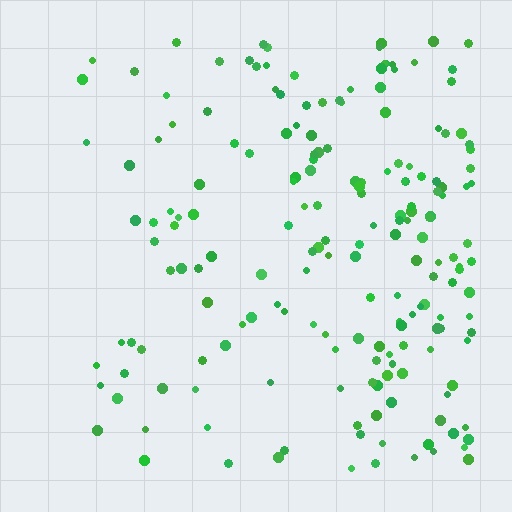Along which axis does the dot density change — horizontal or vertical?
Horizontal.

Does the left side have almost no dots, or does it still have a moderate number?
Still a moderate number, just noticeably fewer than the right.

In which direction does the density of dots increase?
From left to right, with the right side densest.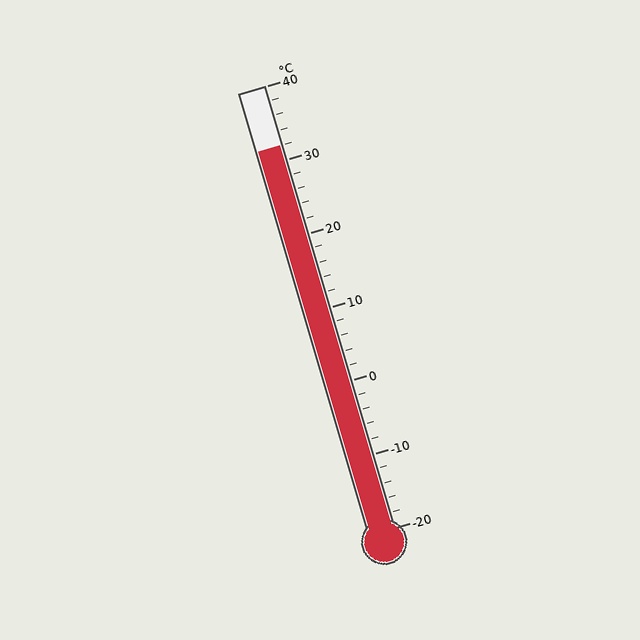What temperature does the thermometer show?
The thermometer shows approximately 32°C.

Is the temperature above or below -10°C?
The temperature is above -10°C.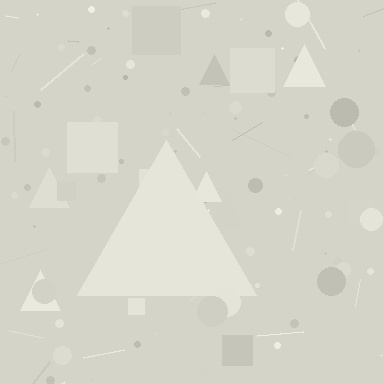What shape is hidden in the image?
A triangle is hidden in the image.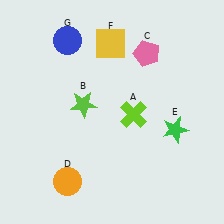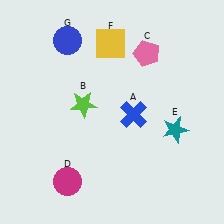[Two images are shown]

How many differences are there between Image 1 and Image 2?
There are 3 differences between the two images.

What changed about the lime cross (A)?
In Image 1, A is lime. In Image 2, it changed to blue.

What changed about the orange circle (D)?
In Image 1, D is orange. In Image 2, it changed to magenta.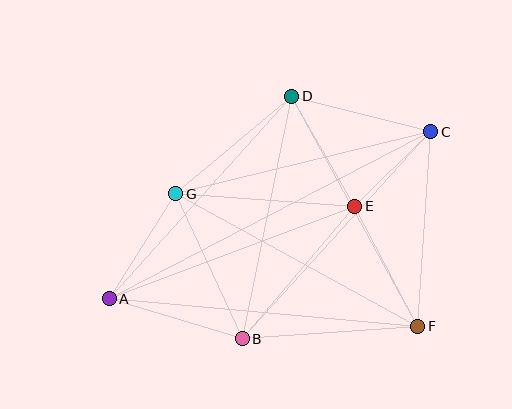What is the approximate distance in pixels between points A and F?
The distance between A and F is approximately 310 pixels.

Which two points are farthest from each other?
Points A and C are farthest from each other.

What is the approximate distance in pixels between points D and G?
The distance between D and G is approximately 152 pixels.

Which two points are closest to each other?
Points C and E are closest to each other.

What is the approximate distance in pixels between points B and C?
The distance between B and C is approximately 280 pixels.